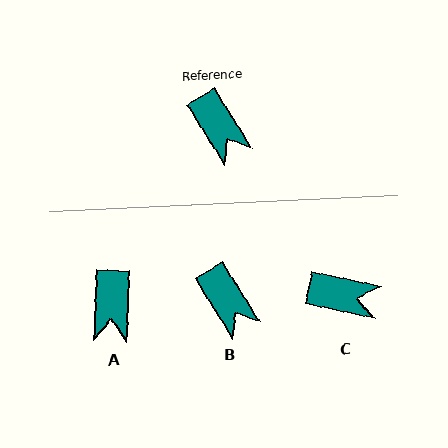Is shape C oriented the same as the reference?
No, it is off by about 46 degrees.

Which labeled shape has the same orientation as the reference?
B.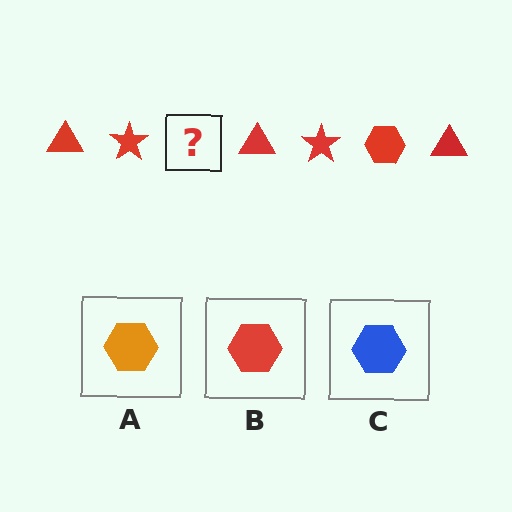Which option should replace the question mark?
Option B.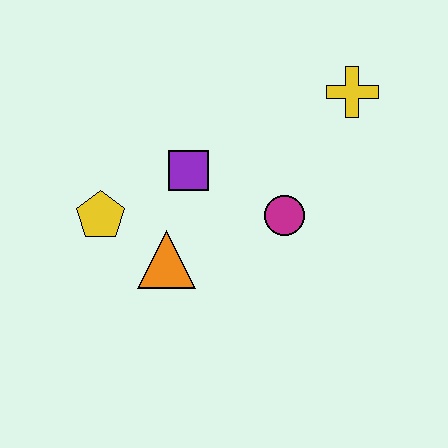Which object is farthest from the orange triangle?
The yellow cross is farthest from the orange triangle.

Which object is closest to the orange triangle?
The yellow pentagon is closest to the orange triangle.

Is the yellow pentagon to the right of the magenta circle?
No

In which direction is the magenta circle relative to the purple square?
The magenta circle is to the right of the purple square.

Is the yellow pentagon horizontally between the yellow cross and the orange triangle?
No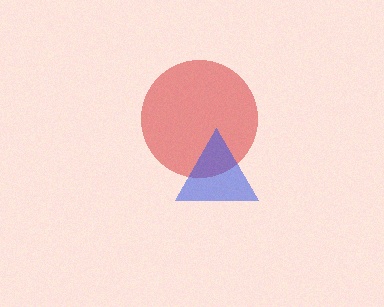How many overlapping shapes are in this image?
There are 2 overlapping shapes in the image.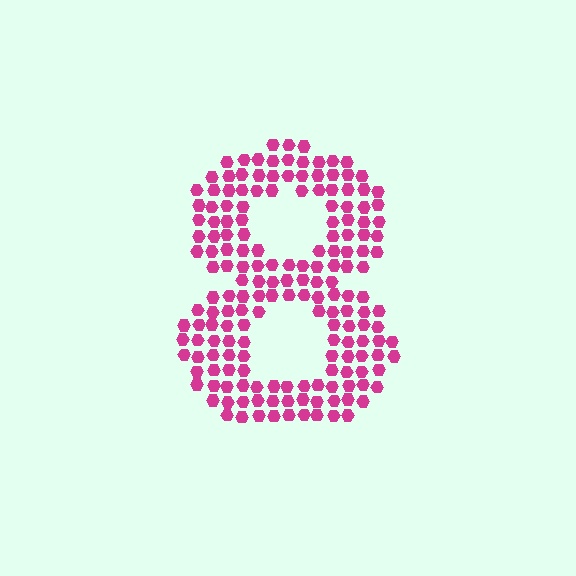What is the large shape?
The large shape is the digit 8.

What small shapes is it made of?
It is made of small hexagons.